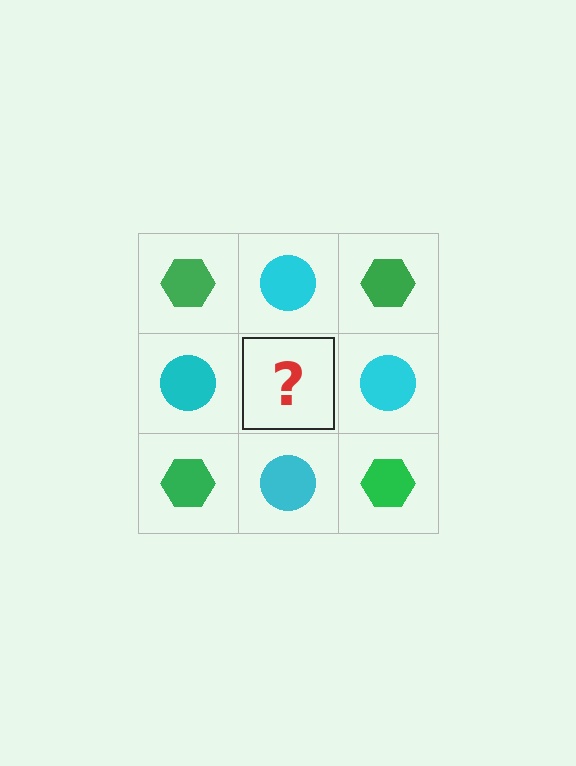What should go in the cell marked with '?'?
The missing cell should contain a green hexagon.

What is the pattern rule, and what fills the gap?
The rule is that it alternates green hexagon and cyan circle in a checkerboard pattern. The gap should be filled with a green hexagon.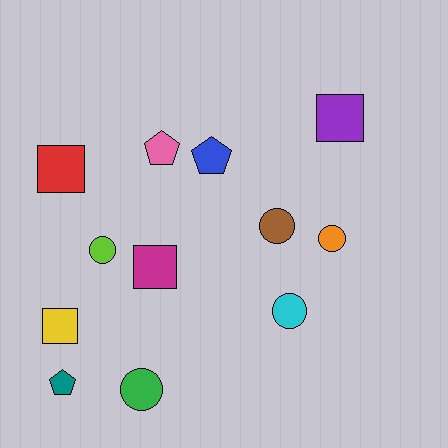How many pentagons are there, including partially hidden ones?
There are 3 pentagons.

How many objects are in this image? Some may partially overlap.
There are 12 objects.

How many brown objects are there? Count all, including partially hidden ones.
There is 1 brown object.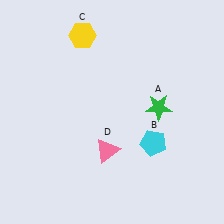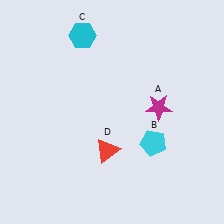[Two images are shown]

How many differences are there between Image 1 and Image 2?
There are 3 differences between the two images.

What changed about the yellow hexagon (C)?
In Image 1, C is yellow. In Image 2, it changed to cyan.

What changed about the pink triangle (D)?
In Image 1, D is pink. In Image 2, it changed to red.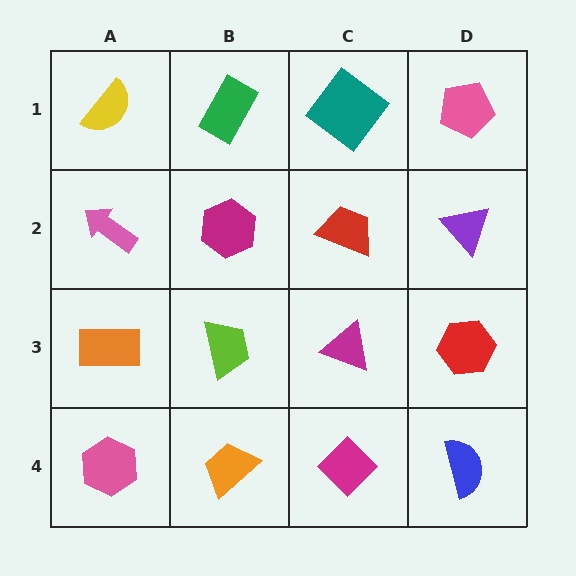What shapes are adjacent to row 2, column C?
A teal diamond (row 1, column C), a magenta triangle (row 3, column C), a magenta hexagon (row 2, column B), a purple triangle (row 2, column D).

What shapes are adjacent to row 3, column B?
A magenta hexagon (row 2, column B), an orange trapezoid (row 4, column B), an orange rectangle (row 3, column A), a magenta triangle (row 3, column C).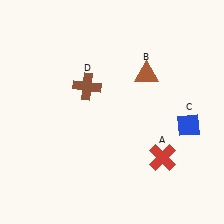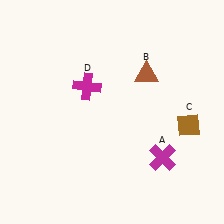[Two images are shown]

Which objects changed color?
A changed from red to magenta. C changed from blue to brown. D changed from brown to magenta.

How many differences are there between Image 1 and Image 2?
There are 3 differences between the two images.